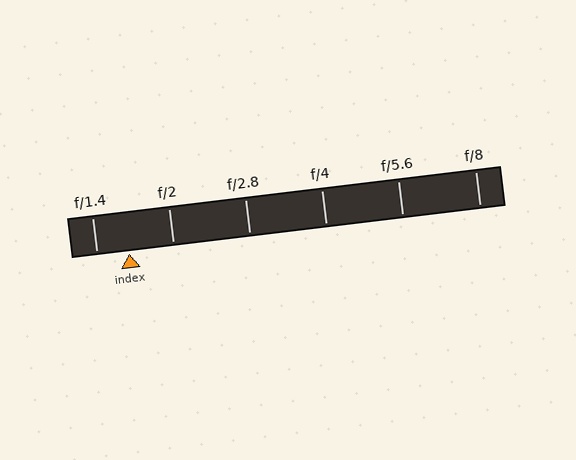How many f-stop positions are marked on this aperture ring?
There are 6 f-stop positions marked.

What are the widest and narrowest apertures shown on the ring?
The widest aperture shown is f/1.4 and the narrowest is f/8.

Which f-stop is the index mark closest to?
The index mark is closest to f/1.4.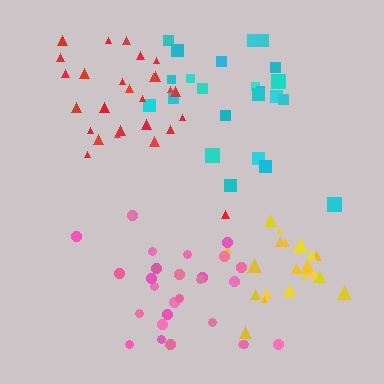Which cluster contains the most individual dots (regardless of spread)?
Pink (27).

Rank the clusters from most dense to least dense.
yellow, red, cyan, pink.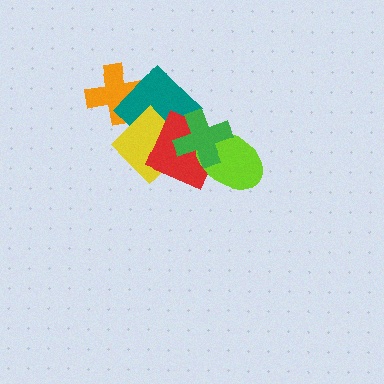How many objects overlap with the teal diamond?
4 objects overlap with the teal diamond.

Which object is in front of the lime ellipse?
The green cross is in front of the lime ellipse.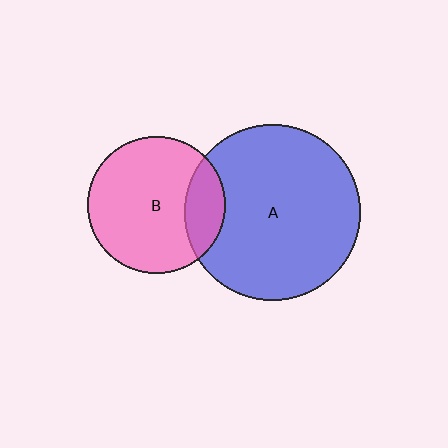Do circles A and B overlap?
Yes.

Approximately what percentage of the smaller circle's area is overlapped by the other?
Approximately 20%.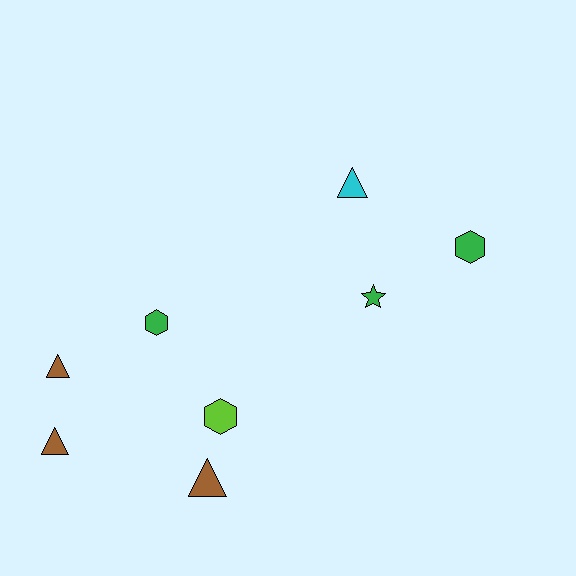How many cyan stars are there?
There are no cyan stars.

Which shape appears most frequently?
Triangle, with 4 objects.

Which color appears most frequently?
Green, with 3 objects.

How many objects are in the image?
There are 8 objects.